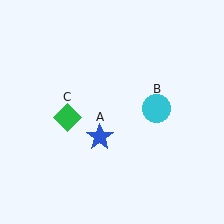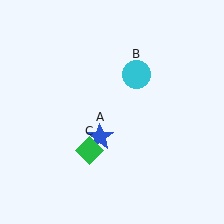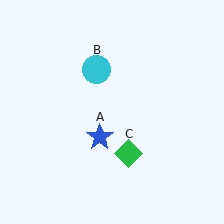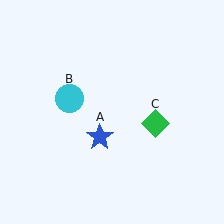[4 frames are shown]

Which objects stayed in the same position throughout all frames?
Blue star (object A) remained stationary.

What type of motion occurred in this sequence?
The cyan circle (object B), green diamond (object C) rotated counterclockwise around the center of the scene.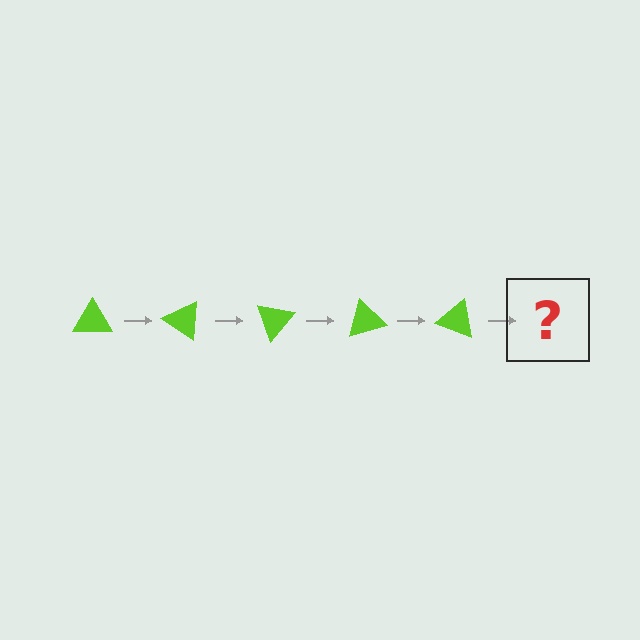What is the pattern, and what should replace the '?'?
The pattern is that the triangle rotates 35 degrees each step. The '?' should be a lime triangle rotated 175 degrees.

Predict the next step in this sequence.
The next step is a lime triangle rotated 175 degrees.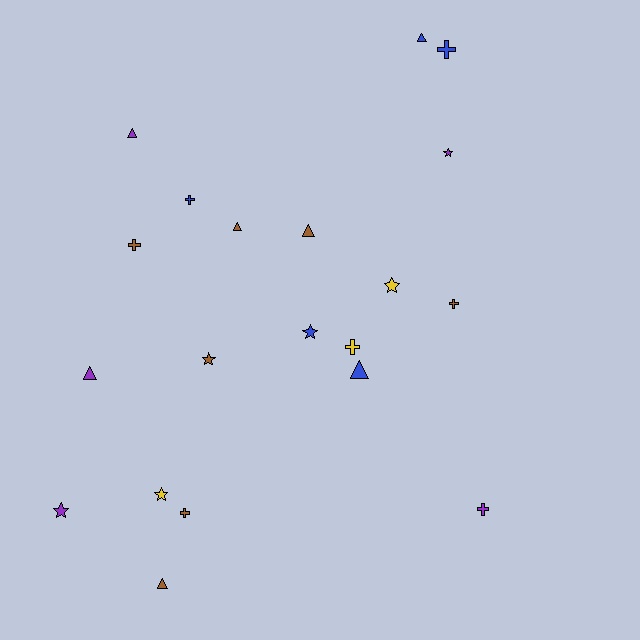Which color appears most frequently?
Brown, with 7 objects.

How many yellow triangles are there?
There are no yellow triangles.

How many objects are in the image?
There are 20 objects.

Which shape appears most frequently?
Cross, with 7 objects.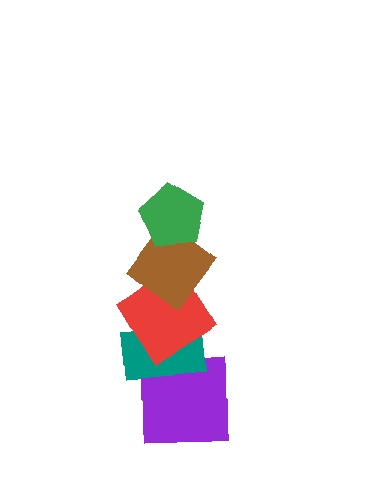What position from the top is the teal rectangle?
The teal rectangle is 4th from the top.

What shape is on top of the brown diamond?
The green pentagon is on top of the brown diamond.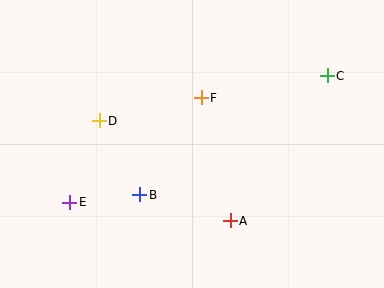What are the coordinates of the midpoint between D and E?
The midpoint between D and E is at (85, 161).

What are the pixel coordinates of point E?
Point E is at (70, 202).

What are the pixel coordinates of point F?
Point F is at (201, 98).